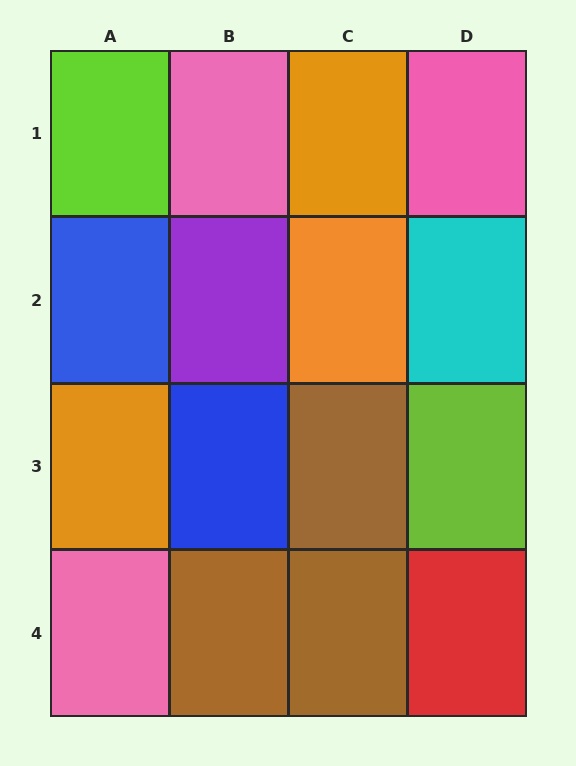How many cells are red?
1 cell is red.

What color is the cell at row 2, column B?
Purple.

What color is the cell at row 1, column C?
Orange.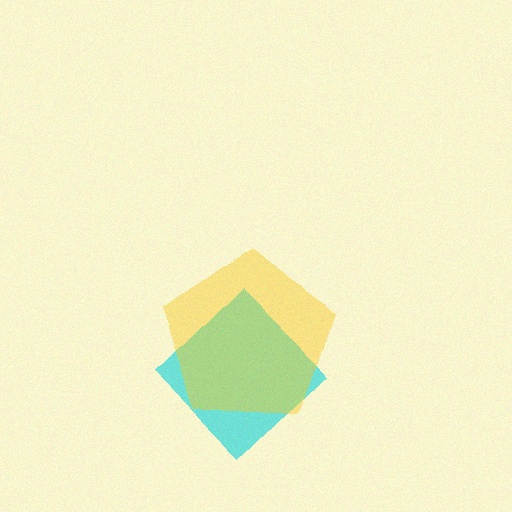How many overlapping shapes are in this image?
There are 2 overlapping shapes in the image.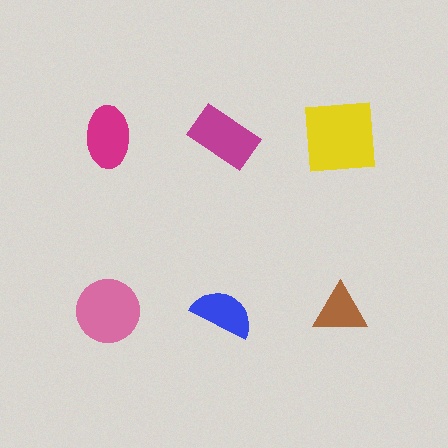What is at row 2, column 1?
A pink circle.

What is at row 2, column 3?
A brown triangle.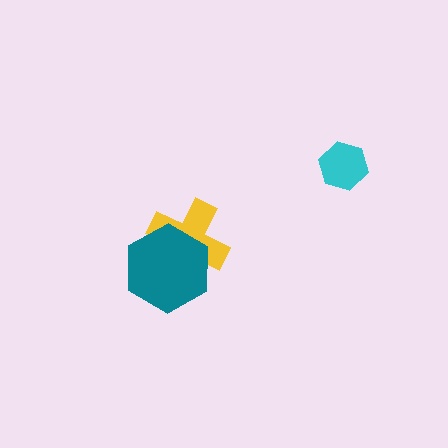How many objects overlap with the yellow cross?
1 object overlaps with the yellow cross.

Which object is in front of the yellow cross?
The teal hexagon is in front of the yellow cross.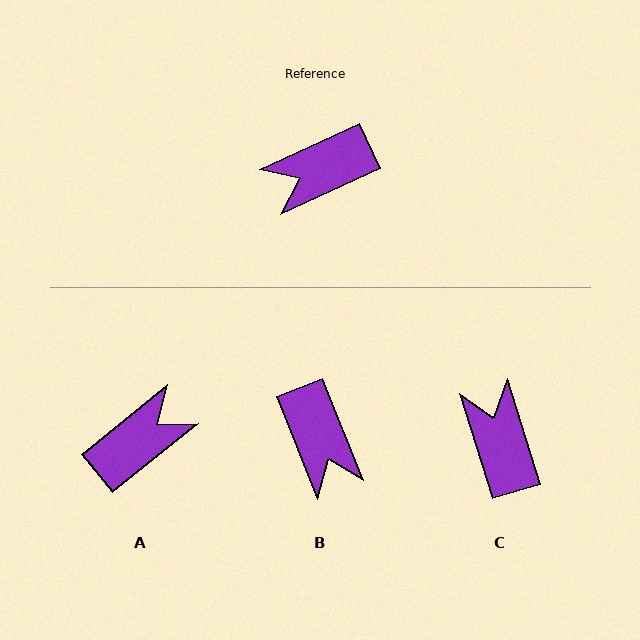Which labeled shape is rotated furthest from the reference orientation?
A, about 166 degrees away.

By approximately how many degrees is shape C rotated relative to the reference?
Approximately 97 degrees clockwise.